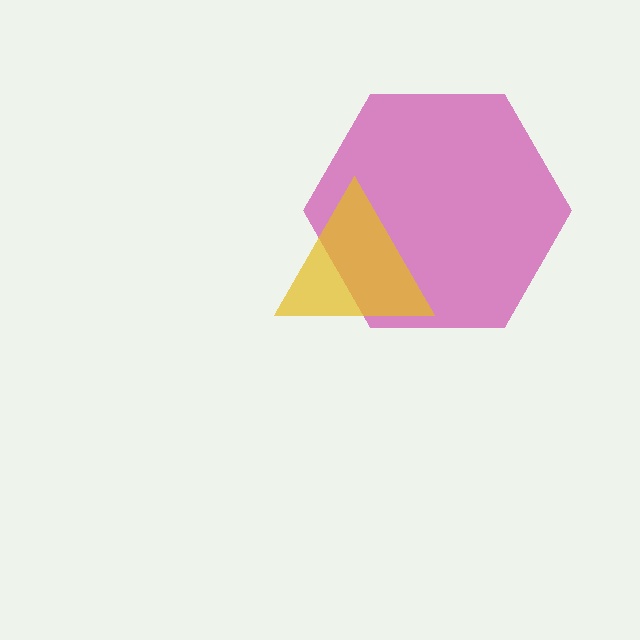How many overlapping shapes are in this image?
There are 2 overlapping shapes in the image.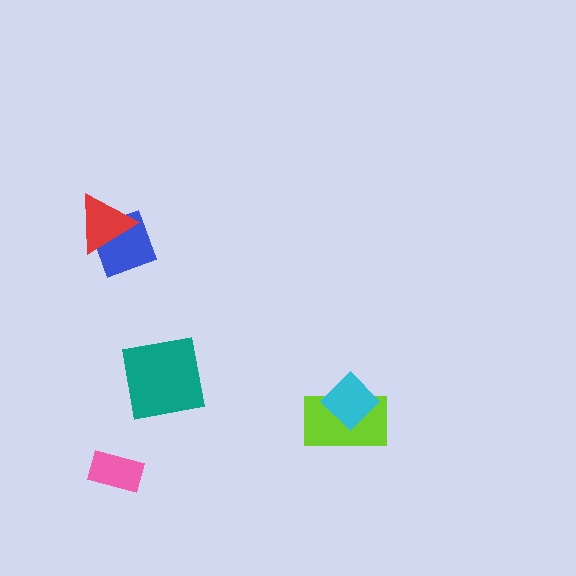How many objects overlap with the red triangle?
1 object overlaps with the red triangle.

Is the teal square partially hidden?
No, no other shape covers it.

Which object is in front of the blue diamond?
The red triangle is in front of the blue diamond.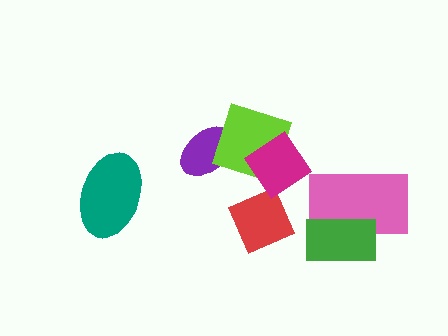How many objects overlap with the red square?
0 objects overlap with the red square.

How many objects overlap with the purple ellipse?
1 object overlaps with the purple ellipse.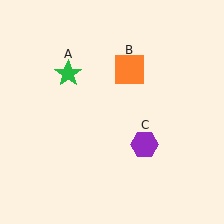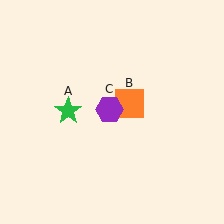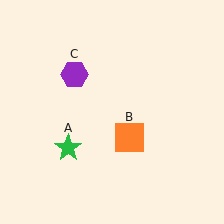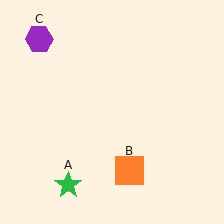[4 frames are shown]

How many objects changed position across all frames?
3 objects changed position: green star (object A), orange square (object B), purple hexagon (object C).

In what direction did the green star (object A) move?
The green star (object A) moved down.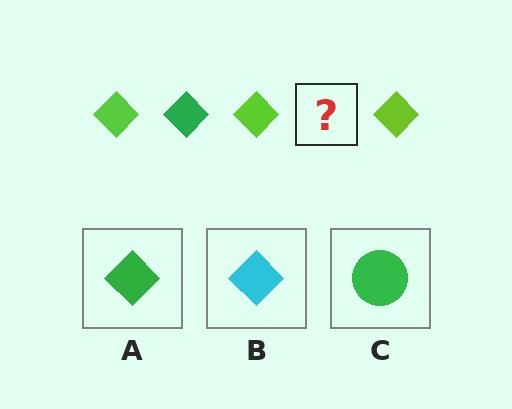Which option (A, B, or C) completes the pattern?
A.